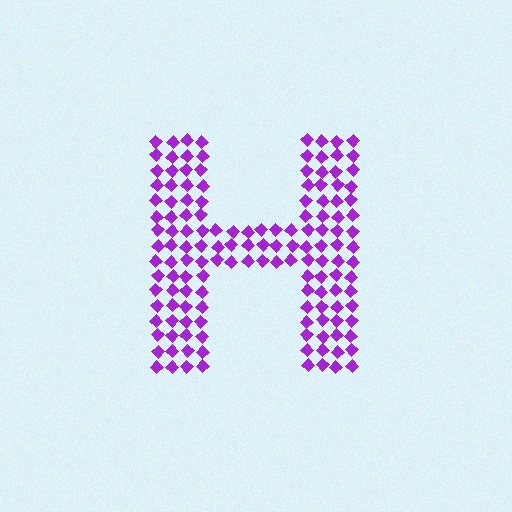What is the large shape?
The large shape is the letter H.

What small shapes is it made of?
It is made of small diamonds.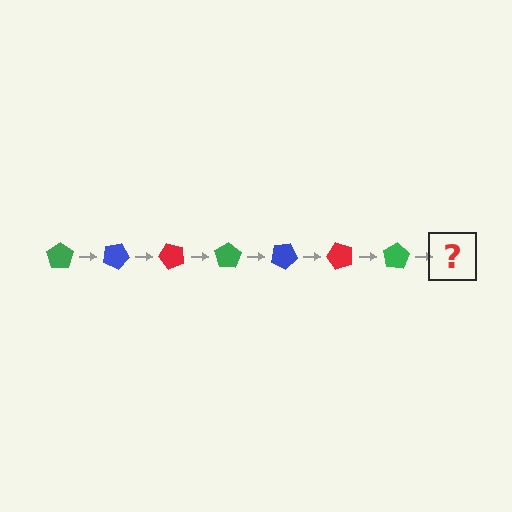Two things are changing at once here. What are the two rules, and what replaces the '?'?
The two rules are that it rotates 25 degrees each step and the color cycles through green, blue, and red. The '?' should be a blue pentagon, rotated 175 degrees from the start.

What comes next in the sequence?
The next element should be a blue pentagon, rotated 175 degrees from the start.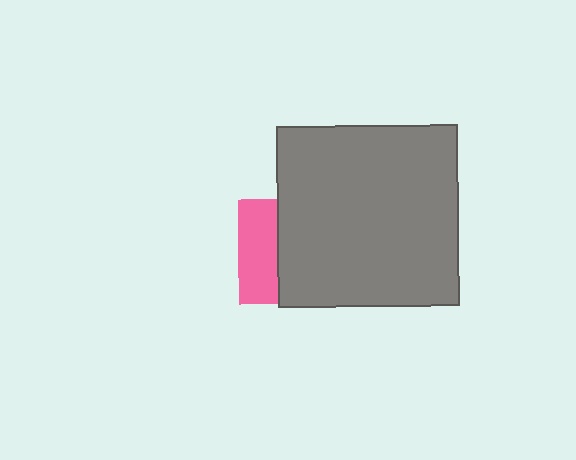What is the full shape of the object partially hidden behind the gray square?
The partially hidden object is a pink square.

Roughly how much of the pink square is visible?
A small part of it is visible (roughly 38%).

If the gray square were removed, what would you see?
You would see the complete pink square.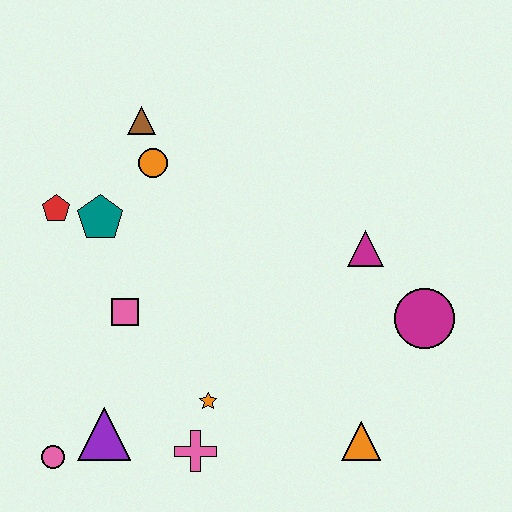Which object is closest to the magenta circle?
The magenta triangle is closest to the magenta circle.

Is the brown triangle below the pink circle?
No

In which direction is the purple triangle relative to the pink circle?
The purple triangle is to the right of the pink circle.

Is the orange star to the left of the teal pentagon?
No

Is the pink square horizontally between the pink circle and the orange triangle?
Yes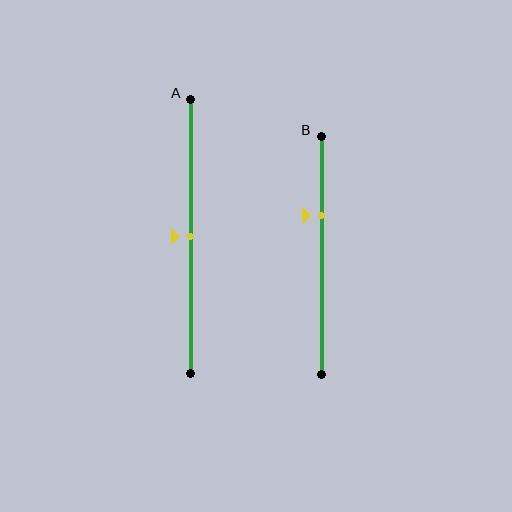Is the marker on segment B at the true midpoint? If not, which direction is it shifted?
No, the marker on segment B is shifted upward by about 17% of the segment length.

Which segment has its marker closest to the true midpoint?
Segment A has its marker closest to the true midpoint.